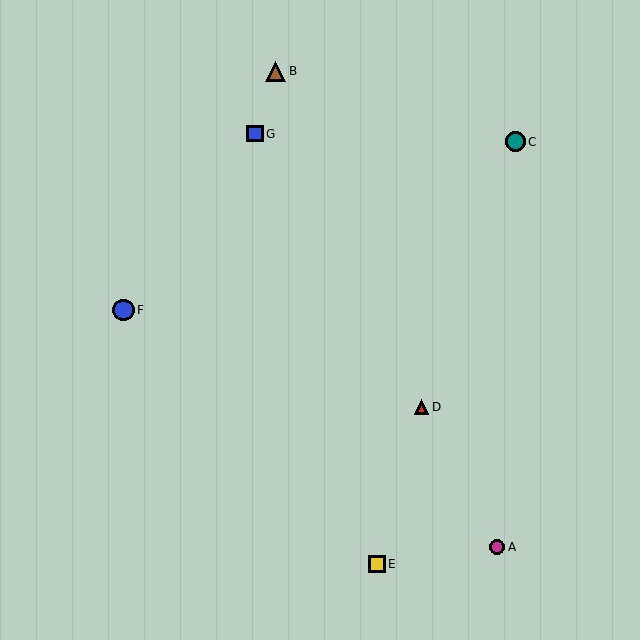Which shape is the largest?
The blue circle (labeled F) is the largest.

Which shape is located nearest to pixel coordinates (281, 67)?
The brown triangle (labeled B) at (276, 71) is nearest to that location.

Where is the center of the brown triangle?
The center of the brown triangle is at (276, 71).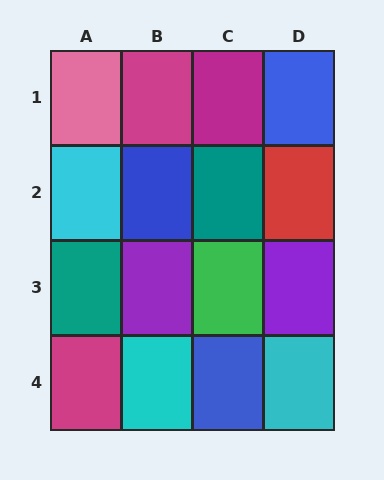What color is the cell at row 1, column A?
Pink.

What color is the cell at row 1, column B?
Magenta.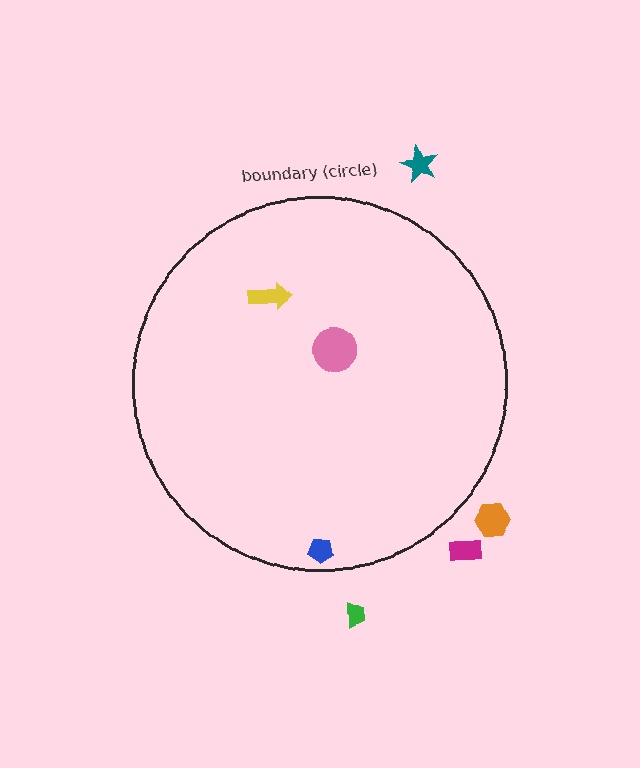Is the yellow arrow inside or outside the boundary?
Inside.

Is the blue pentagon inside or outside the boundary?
Inside.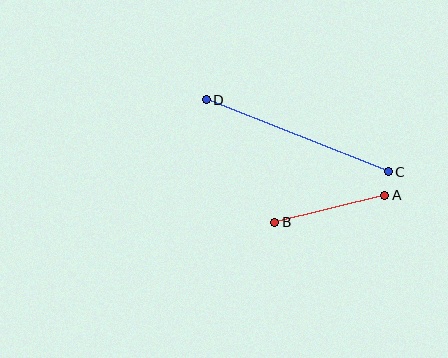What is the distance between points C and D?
The distance is approximately 196 pixels.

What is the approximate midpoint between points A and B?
The midpoint is at approximately (330, 209) pixels.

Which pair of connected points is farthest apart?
Points C and D are farthest apart.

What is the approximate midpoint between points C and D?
The midpoint is at approximately (297, 136) pixels.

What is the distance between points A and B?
The distance is approximately 113 pixels.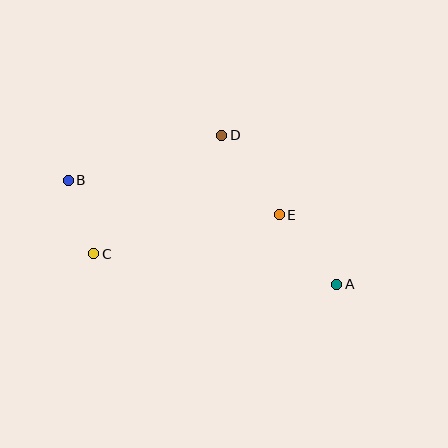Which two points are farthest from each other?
Points A and B are farthest from each other.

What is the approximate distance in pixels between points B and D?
The distance between B and D is approximately 160 pixels.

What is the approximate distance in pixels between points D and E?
The distance between D and E is approximately 98 pixels.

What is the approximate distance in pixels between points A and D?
The distance between A and D is approximately 188 pixels.